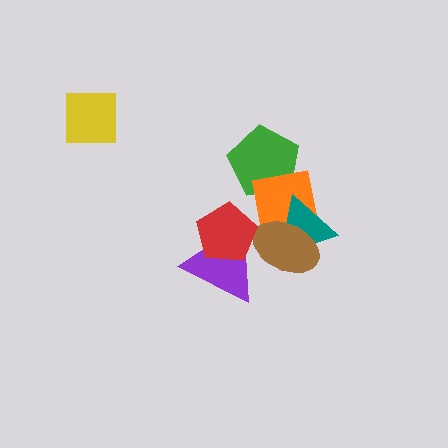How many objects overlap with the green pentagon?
1 object overlaps with the green pentagon.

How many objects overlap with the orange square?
3 objects overlap with the orange square.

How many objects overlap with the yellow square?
0 objects overlap with the yellow square.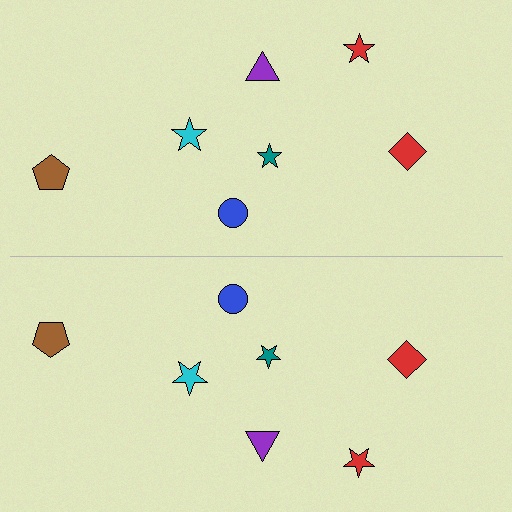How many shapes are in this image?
There are 14 shapes in this image.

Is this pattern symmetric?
Yes, this pattern has bilateral (reflection) symmetry.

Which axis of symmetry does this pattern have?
The pattern has a horizontal axis of symmetry running through the center of the image.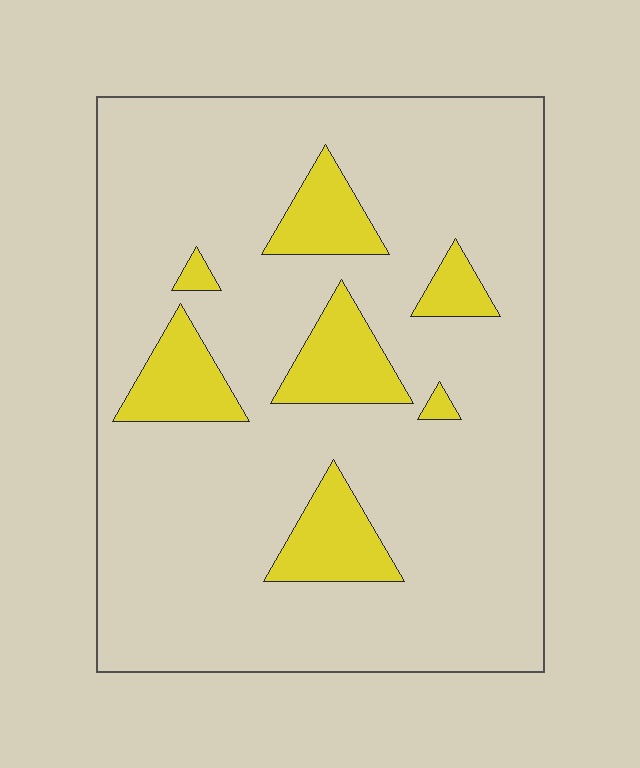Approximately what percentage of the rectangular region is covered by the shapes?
Approximately 15%.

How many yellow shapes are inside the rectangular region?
7.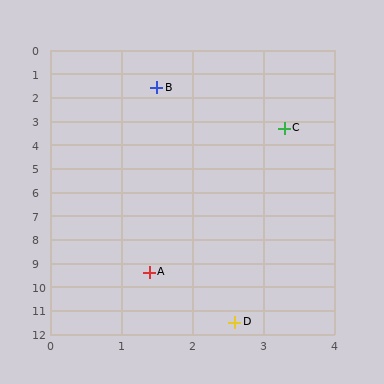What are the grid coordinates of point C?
Point C is at approximately (3.3, 3.3).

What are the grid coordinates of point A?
Point A is at approximately (1.4, 9.4).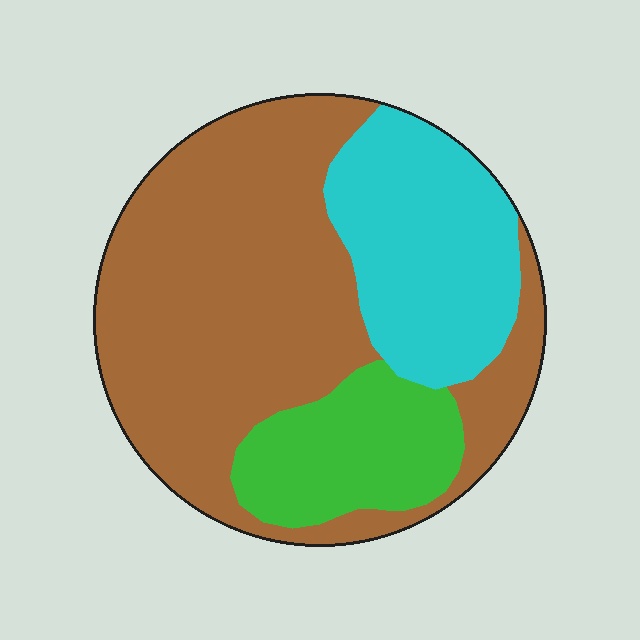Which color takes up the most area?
Brown, at roughly 60%.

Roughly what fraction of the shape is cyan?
Cyan takes up about one quarter (1/4) of the shape.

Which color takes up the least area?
Green, at roughly 15%.